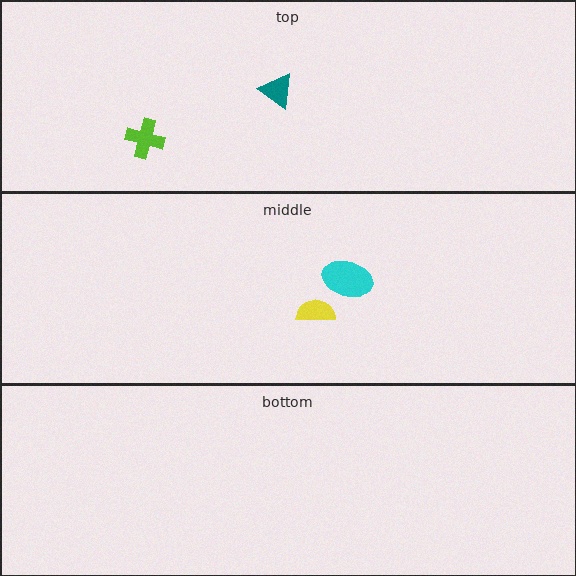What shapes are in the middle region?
The yellow semicircle, the cyan ellipse.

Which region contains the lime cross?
The top region.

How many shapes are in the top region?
2.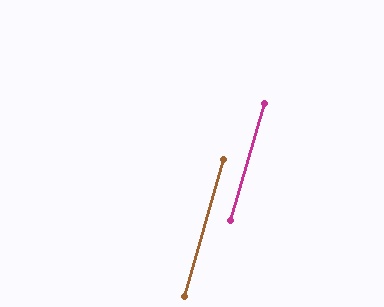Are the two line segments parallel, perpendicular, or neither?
Parallel — their directions differ by only 0.0°.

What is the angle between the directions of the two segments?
Approximately 0 degrees.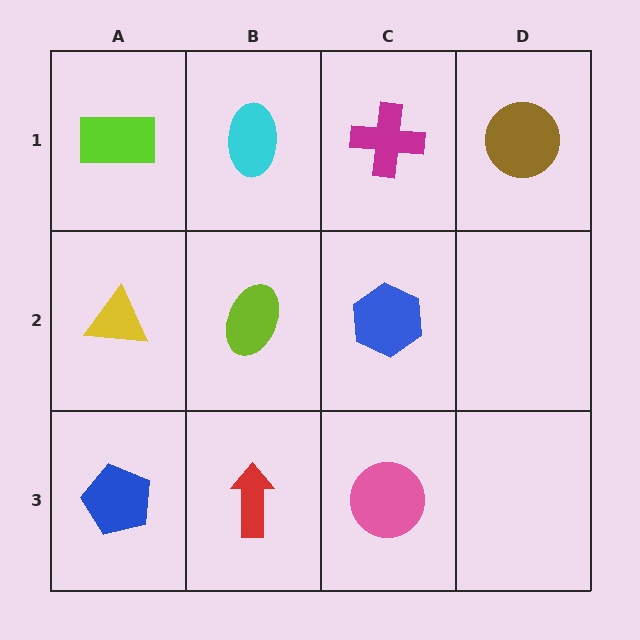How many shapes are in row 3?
3 shapes.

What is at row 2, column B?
A lime ellipse.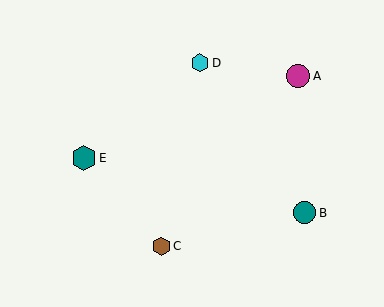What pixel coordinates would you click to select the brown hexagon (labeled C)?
Click at (161, 246) to select the brown hexagon C.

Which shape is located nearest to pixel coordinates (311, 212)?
The teal circle (labeled B) at (305, 213) is nearest to that location.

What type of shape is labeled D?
Shape D is a cyan hexagon.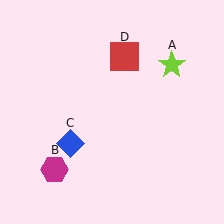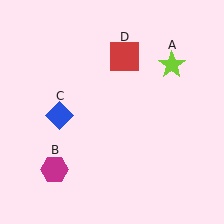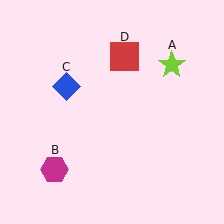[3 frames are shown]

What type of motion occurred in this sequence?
The blue diamond (object C) rotated clockwise around the center of the scene.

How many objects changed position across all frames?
1 object changed position: blue diamond (object C).